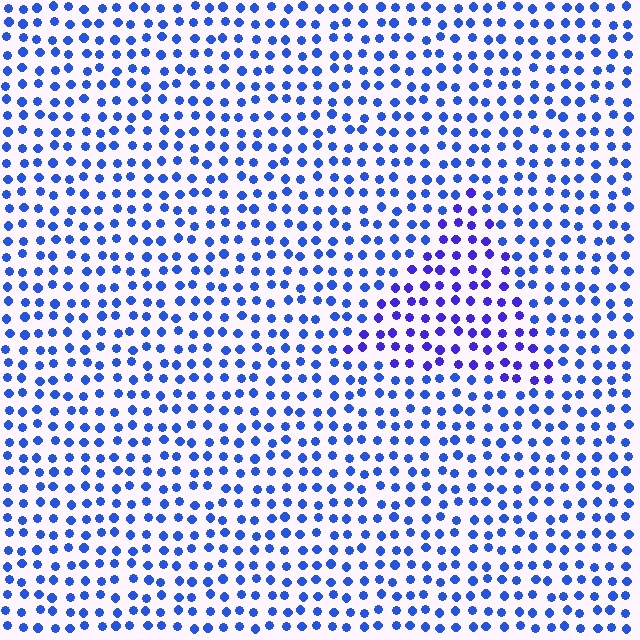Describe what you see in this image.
The image is filled with small blue elements in a uniform arrangement. A triangle-shaped region is visible where the elements are tinted to a slightly different hue, forming a subtle color boundary.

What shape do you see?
I see a triangle.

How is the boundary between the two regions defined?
The boundary is defined purely by a slight shift in hue (about 24 degrees). Spacing, size, and orientation are identical on both sides.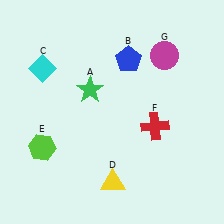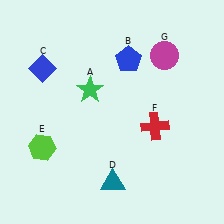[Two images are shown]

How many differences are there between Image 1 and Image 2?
There are 2 differences between the two images.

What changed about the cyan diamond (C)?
In Image 1, C is cyan. In Image 2, it changed to blue.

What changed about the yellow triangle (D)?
In Image 1, D is yellow. In Image 2, it changed to teal.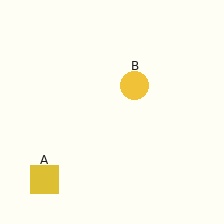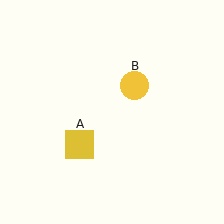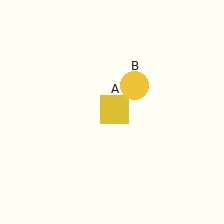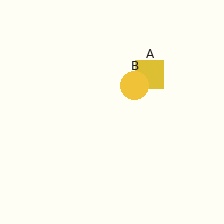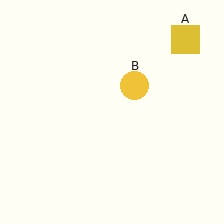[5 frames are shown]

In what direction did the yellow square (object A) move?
The yellow square (object A) moved up and to the right.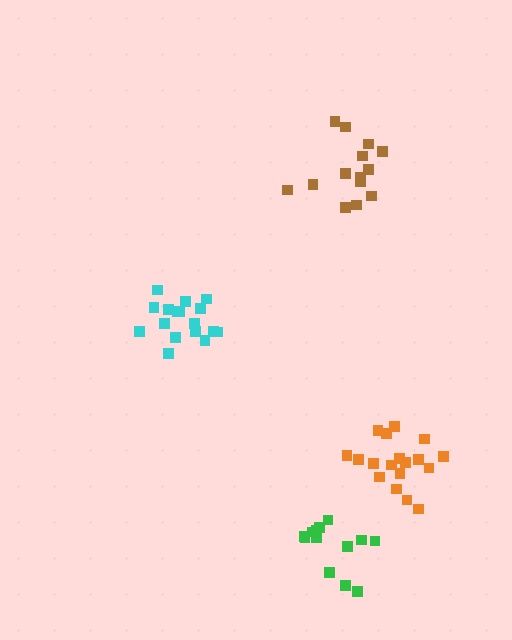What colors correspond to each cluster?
The clusters are colored: cyan, brown, orange, green.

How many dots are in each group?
Group 1: 18 dots, Group 2: 14 dots, Group 3: 18 dots, Group 4: 13 dots (63 total).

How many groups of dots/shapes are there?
There are 4 groups.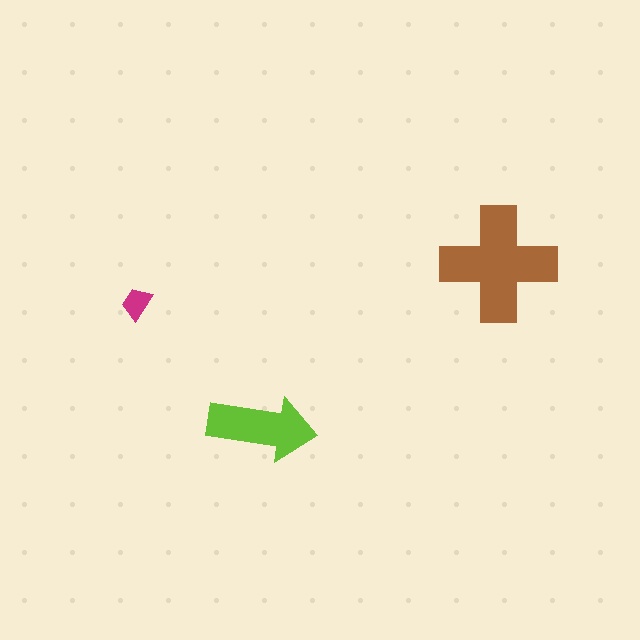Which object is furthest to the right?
The brown cross is rightmost.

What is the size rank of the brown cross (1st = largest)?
1st.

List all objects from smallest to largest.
The magenta trapezoid, the lime arrow, the brown cross.